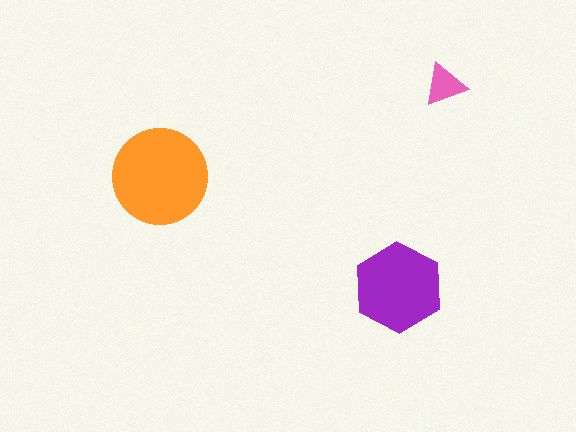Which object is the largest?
The orange circle.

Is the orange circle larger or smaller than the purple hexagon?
Larger.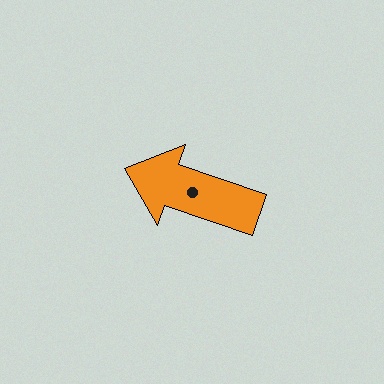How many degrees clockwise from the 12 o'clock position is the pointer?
Approximately 289 degrees.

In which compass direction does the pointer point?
West.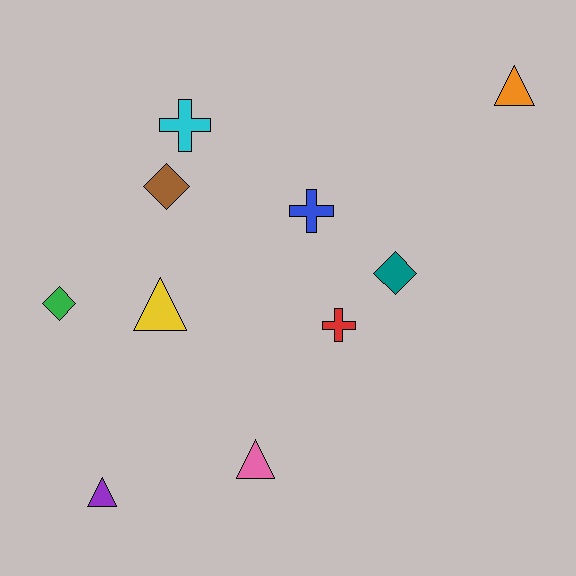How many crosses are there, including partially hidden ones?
There are 3 crosses.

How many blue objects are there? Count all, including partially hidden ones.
There is 1 blue object.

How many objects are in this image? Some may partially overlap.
There are 10 objects.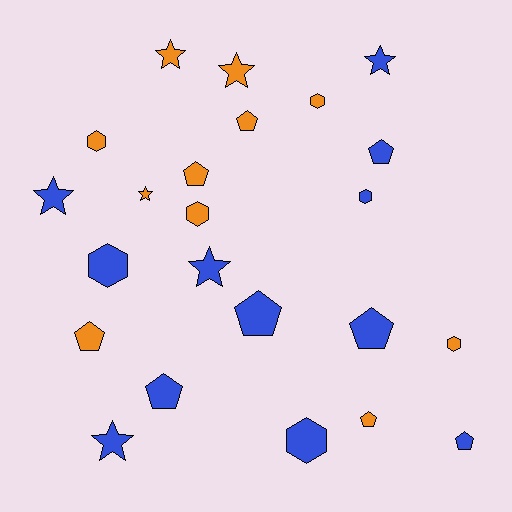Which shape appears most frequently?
Pentagon, with 9 objects.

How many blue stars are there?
There are 4 blue stars.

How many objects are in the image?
There are 23 objects.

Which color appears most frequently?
Blue, with 12 objects.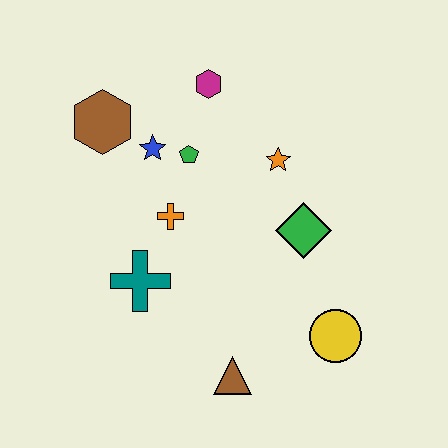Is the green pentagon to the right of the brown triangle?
No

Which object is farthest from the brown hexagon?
The yellow circle is farthest from the brown hexagon.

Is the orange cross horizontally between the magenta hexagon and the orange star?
No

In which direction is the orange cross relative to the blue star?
The orange cross is below the blue star.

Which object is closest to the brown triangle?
The yellow circle is closest to the brown triangle.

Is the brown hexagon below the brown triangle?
No